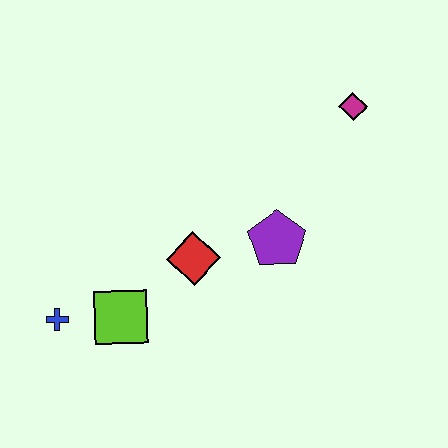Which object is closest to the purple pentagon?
The red diamond is closest to the purple pentagon.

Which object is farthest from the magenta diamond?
The blue cross is farthest from the magenta diamond.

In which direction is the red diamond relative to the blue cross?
The red diamond is to the right of the blue cross.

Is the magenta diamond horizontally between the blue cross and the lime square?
No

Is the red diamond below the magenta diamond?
Yes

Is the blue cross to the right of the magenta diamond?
No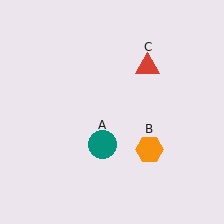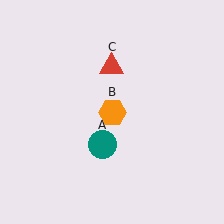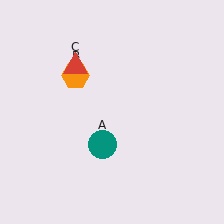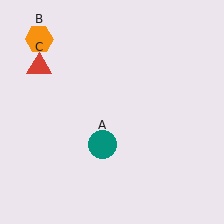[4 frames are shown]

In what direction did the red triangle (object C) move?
The red triangle (object C) moved left.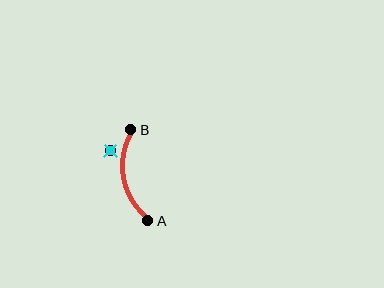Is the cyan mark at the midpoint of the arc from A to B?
No — the cyan mark does not lie on the arc at all. It sits slightly outside the curve.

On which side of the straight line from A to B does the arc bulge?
The arc bulges to the left of the straight line connecting A and B.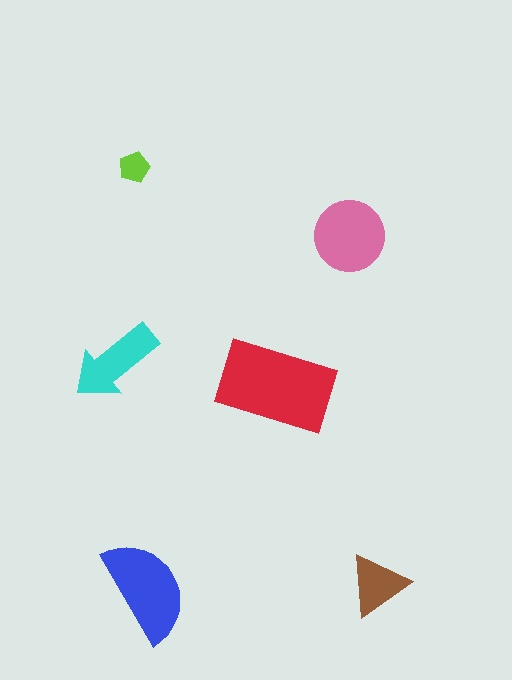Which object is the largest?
The red rectangle.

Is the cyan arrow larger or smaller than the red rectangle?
Smaller.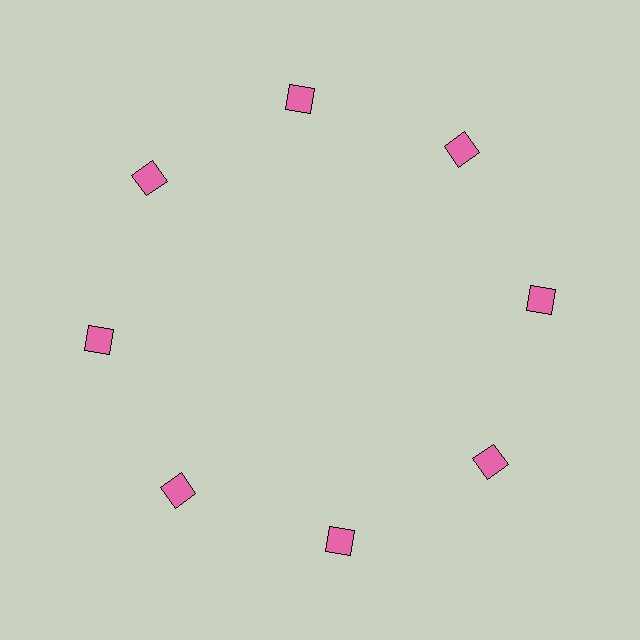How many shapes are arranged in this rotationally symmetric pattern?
There are 8 shapes, arranged in 8 groups of 1.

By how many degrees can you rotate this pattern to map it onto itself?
The pattern maps onto itself every 45 degrees of rotation.